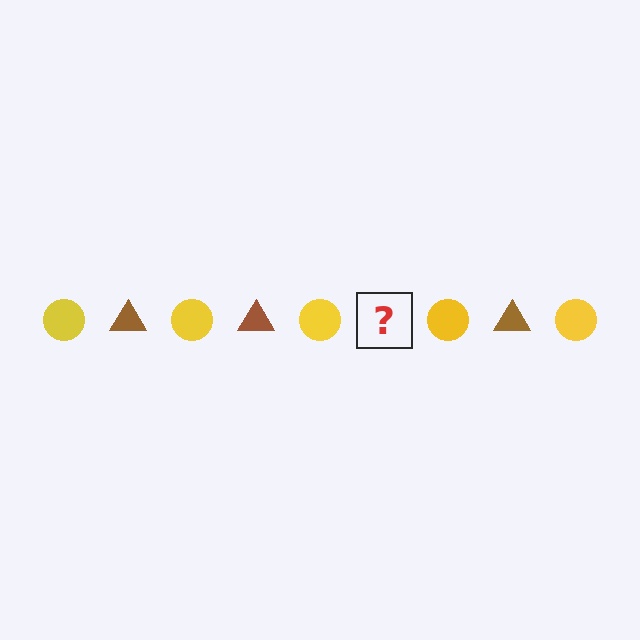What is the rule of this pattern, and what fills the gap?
The rule is that the pattern alternates between yellow circle and brown triangle. The gap should be filled with a brown triangle.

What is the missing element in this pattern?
The missing element is a brown triangle.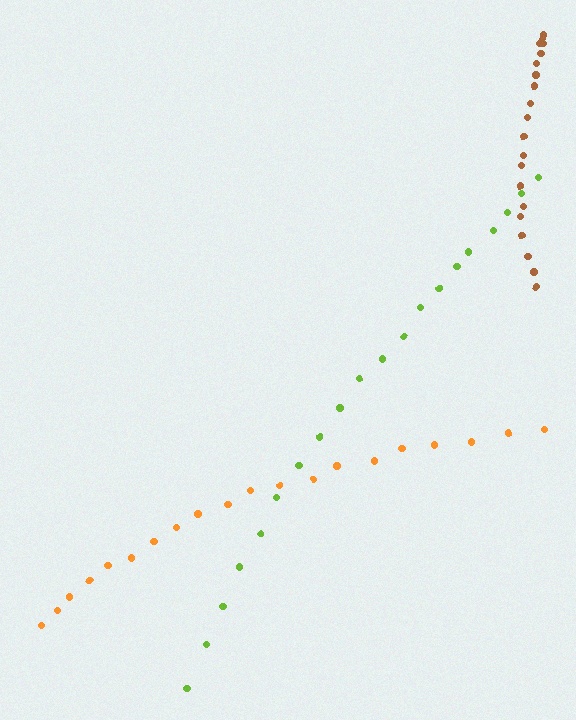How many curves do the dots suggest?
There are 3 distinct paths.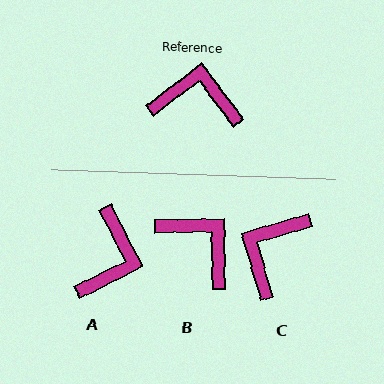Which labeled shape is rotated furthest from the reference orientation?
A, about 100 degrees away.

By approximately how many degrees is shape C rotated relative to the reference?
Approximately 69 degrees counter-clockwise.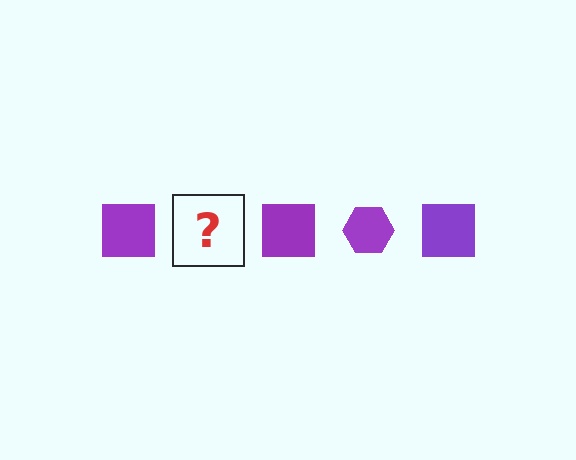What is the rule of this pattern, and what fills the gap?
The rule is that the pattern cycles through square, hexagon shapes in purple. The gap should be filled with a purple hexagon.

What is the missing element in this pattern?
The missing element is a purple hexagon.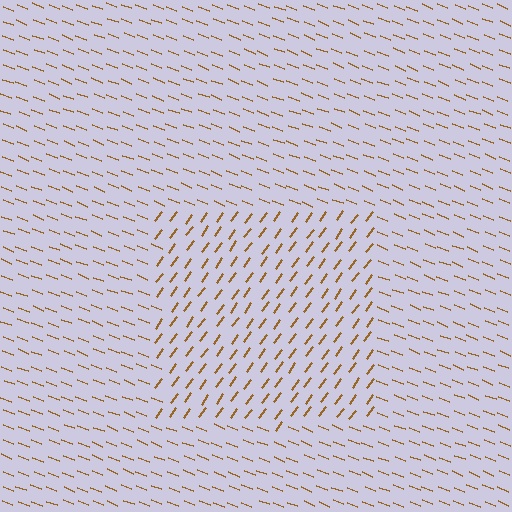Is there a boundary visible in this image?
Yes, there is a texture boundary formed by a change in line orientation.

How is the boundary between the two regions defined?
The boundary is defined purely by a change in line orientation (approximately 75 degrees difference). All lines are the same color and thickness.